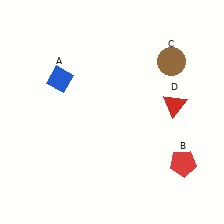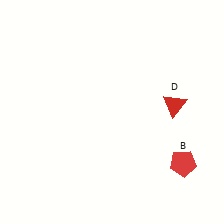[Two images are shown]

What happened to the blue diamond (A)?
The blue diamond (A) was removed in Image 2. It was in the top-left area of Image 1.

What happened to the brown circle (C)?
The brown circle (C) was removed in Image 2. It was in the top-right area of Image 1.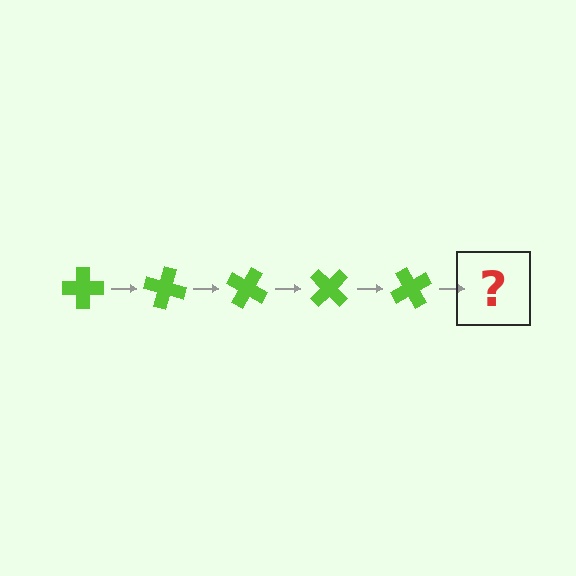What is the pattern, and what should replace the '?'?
The pattern is that the cross rotates 15 degrees each step. The '?' should be a lime cross rotated 75 degrees.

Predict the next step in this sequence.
The next step is a lime cross rotated 75 degrees.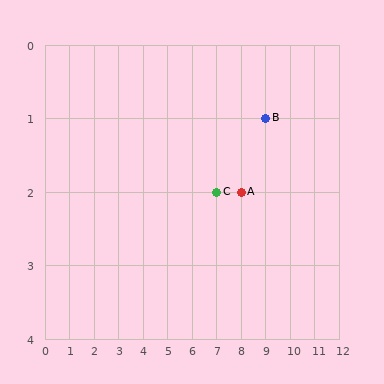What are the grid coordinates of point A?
Point A is at grid coordinates (8, 2).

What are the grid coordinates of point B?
Point B is at grid coordinates (9, 1).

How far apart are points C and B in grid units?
Points C and B are 2 columns and 1 row apart (about 2.2 grid units diagonally).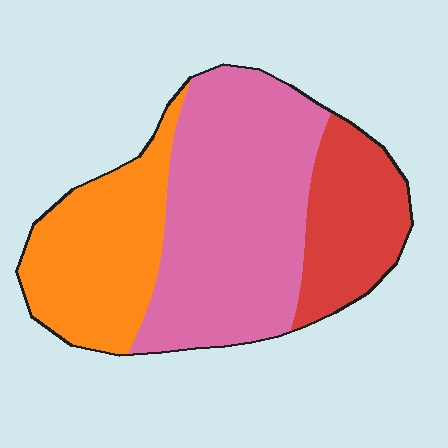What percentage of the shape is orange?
Orange covers about 30% of the shape.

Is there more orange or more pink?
Pink.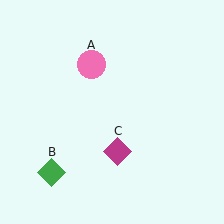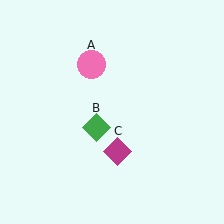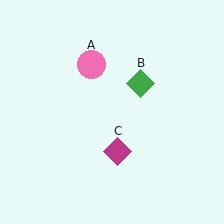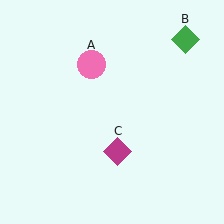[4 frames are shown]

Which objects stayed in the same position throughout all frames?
Pink circle (object A) and magenta diamond (object C) remained stationary.